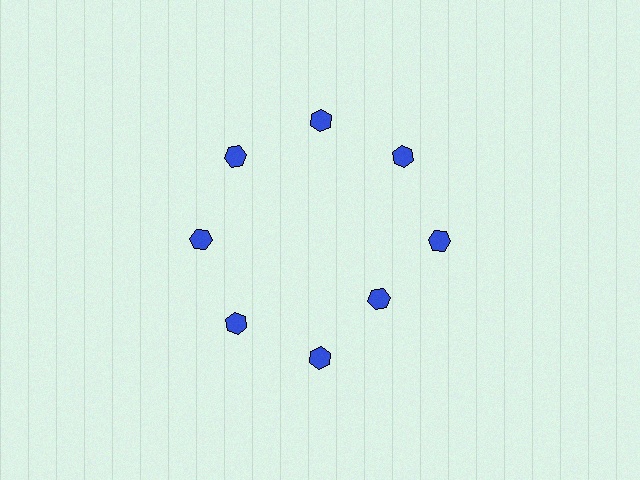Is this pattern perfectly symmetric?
No. The 8 blue hexagons are arranged in a ring, but one element near the 4 o'clock position is pulled inward toward the center, breaking the 8-fold rotational symmetry.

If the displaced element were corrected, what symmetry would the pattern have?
It would have 8-fold rotational symmetry — the pattern would map onto itself every 45 degrees.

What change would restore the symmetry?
The symmetry would be restored by moving it outward, back onto the ring so that all 8 hexagons sit at equal angles and equal distance from the center.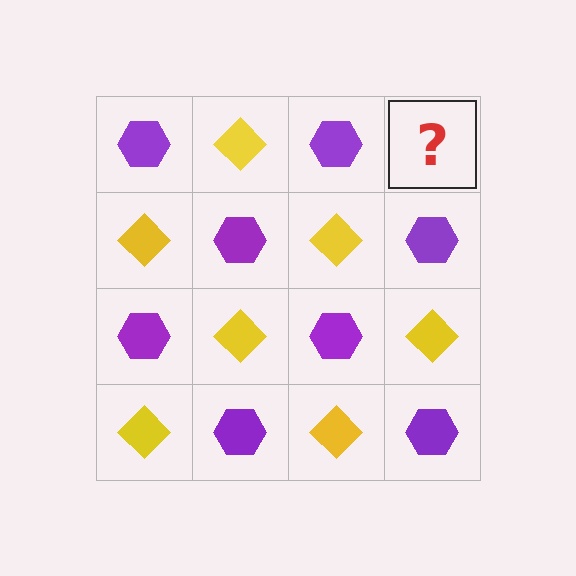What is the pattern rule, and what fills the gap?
The rule is that it alternates purple hexagon and yellow diamond in a checkerboard pattern. The gap should be filled with a yellow diamond.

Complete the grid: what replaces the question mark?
The question mark should be replaced with a yellow diamond.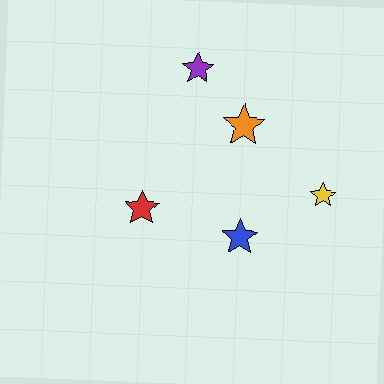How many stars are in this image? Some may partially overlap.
There are 5 stars.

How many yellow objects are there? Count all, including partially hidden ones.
There is 1 yellow object.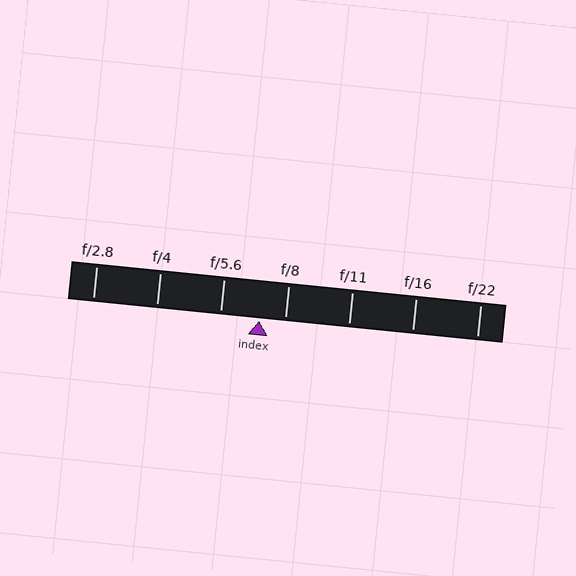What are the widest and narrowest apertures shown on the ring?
The widest aperture shown is f/2.8 and the narrowest is f/22.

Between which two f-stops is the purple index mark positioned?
The index mark is between f/5.6 and f/8.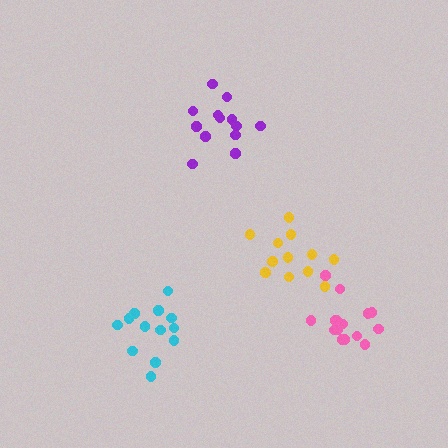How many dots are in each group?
Group 1: 13 dots, Group 2: 15 dots, Group 3: 12 dots, Group 4: 13 dots (53 total).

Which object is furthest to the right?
The pink cluster is rightmost.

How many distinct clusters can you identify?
There are 4 distinct clusters.